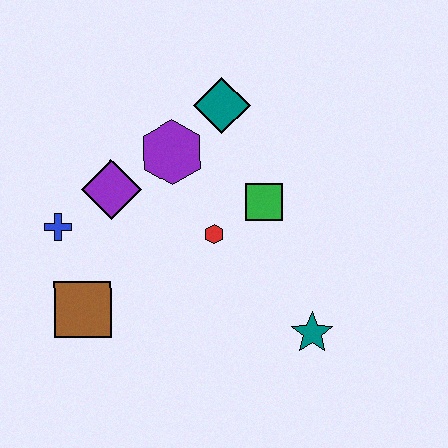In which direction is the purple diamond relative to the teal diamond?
The purple diamond is to the left of the teal diamond.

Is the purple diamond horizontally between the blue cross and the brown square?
No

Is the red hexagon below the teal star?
No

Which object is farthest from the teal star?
The blue cross is farthest from the teal star.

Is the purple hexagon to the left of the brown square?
No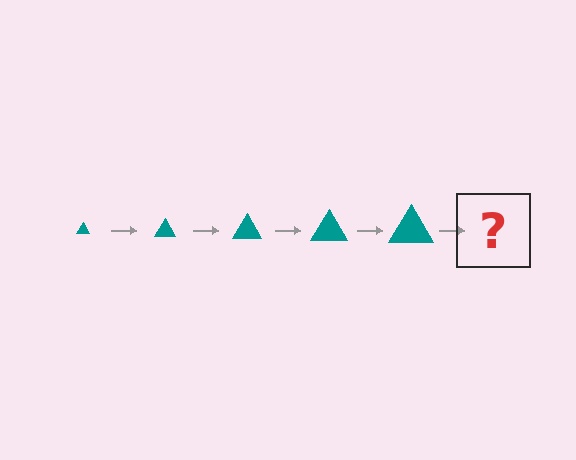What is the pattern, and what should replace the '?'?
The pattern is that the triangle gets progressively larger each step. The '?' should be a teal triangle, larger than the previous one.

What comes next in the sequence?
The next element should be a teal triangle, larger than the previous one.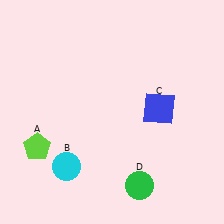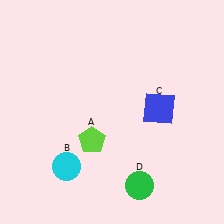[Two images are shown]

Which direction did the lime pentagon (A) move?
The lime pentagon (A) moved right.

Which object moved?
The lime pentagon (A) moved right.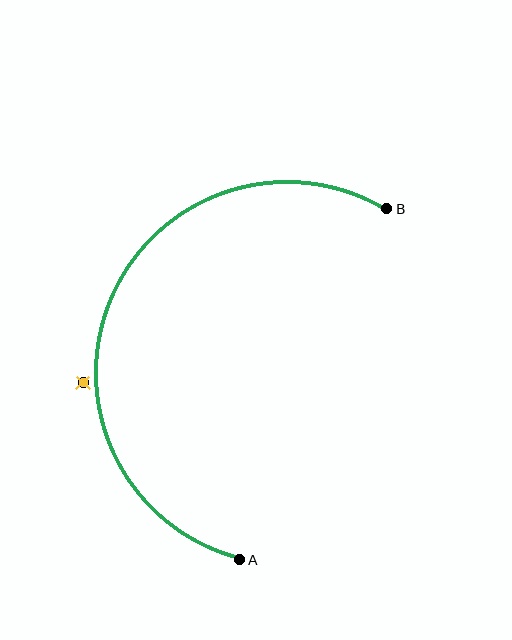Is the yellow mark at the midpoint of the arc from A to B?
No — the yellow mark does not lie on the arc at all. It sits slightly outside the curve.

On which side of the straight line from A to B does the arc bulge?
The arc bulges to the left of the straight line connecting A and B.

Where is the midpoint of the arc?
The arc midpoint is the point on the curve farthest from the straight line joining A and B. It sits to the left of that line.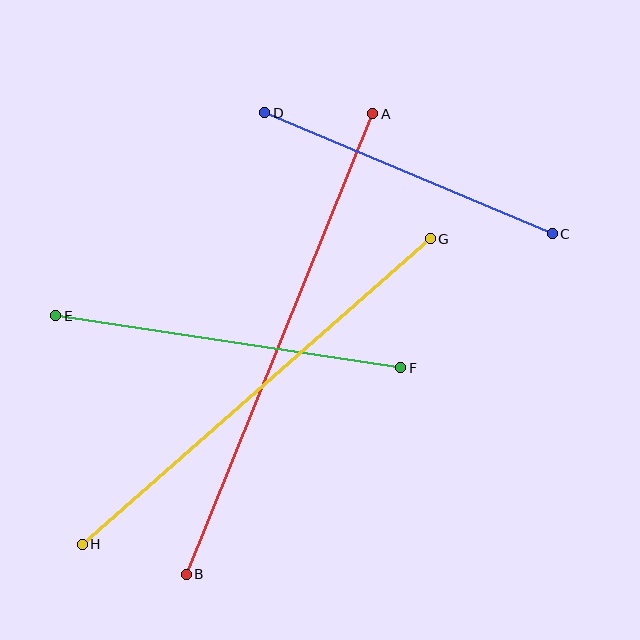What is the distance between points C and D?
The distance is approximately 312 pixels.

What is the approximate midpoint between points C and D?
The midpoint is at approximately (408, 173) pixels.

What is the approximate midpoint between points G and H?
The midpoint is at approximately (256, 391) pixels.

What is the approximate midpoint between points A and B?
The midpoint is at approximately (280, 344) pixels.